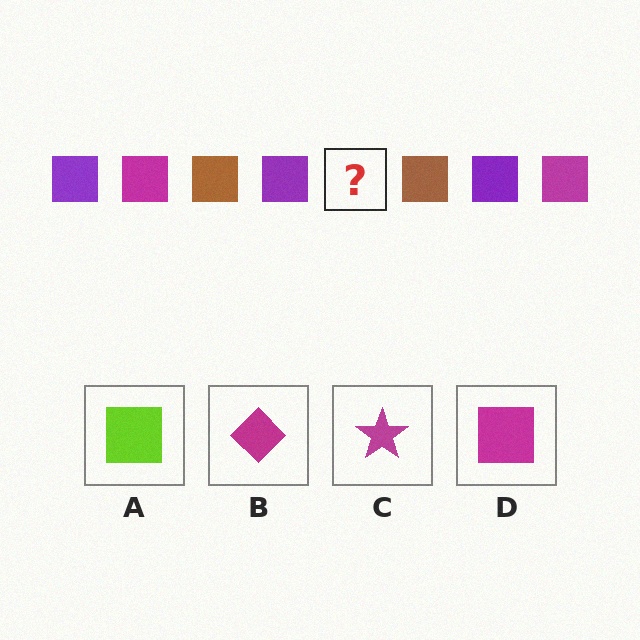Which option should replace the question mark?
Option D.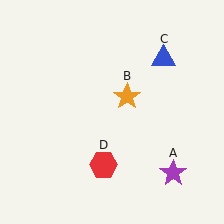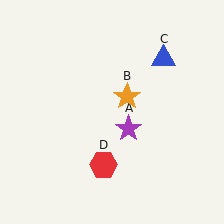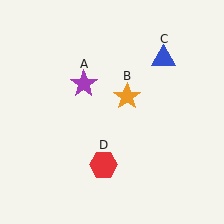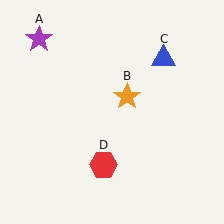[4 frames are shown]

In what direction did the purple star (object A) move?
The purple star (object A) moved up and to the left.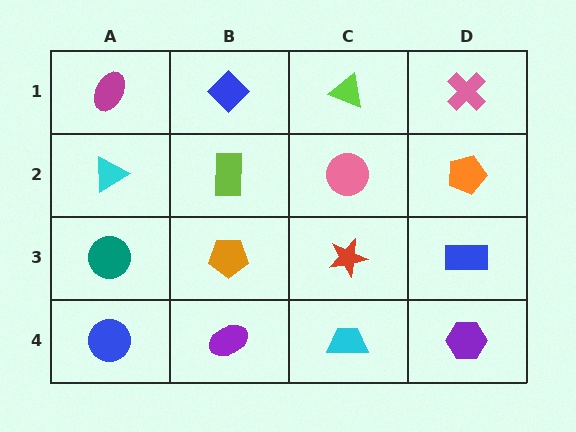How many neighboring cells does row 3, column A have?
3.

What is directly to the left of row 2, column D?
A pink circle.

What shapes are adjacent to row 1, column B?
A lime rectangle (row 2, column B), a magenta ellipse (row 1, column A), a lime triangle (row 1, column C).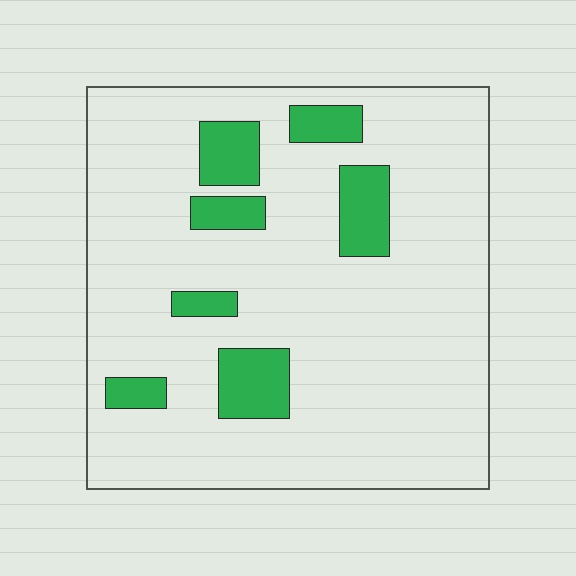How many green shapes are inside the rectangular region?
7.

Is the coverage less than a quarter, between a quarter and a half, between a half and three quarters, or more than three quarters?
Less than a quarter.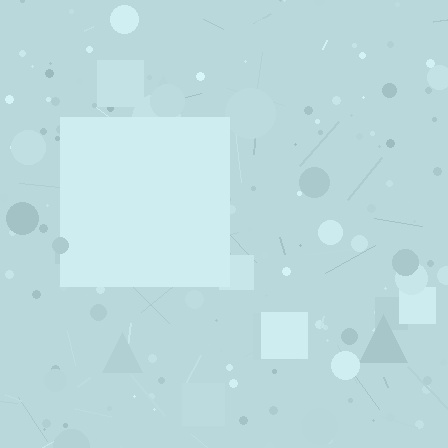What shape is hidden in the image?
A square is hidden in the image.